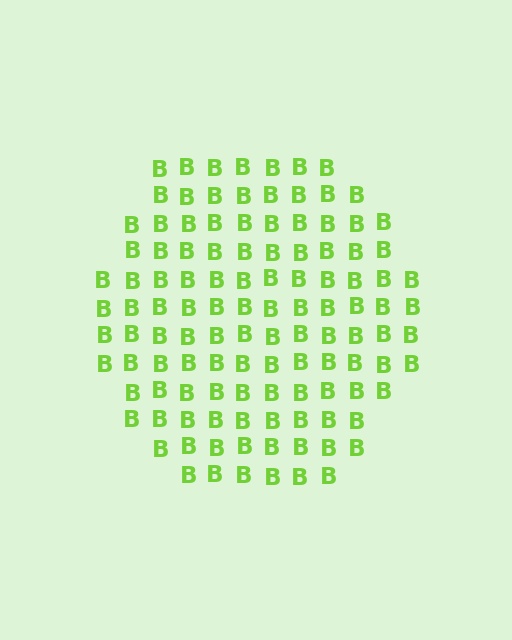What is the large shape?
The large shape is a hexagon.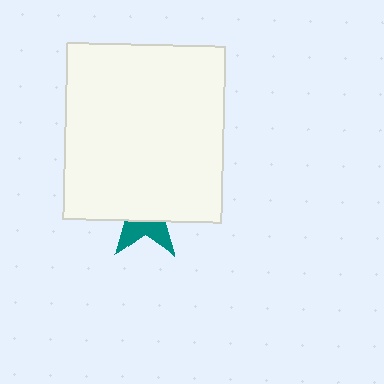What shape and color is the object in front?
The object in front is a white rectangle.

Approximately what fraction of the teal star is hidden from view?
Roughly 66% of the teal star is hidden behind the white rectangle.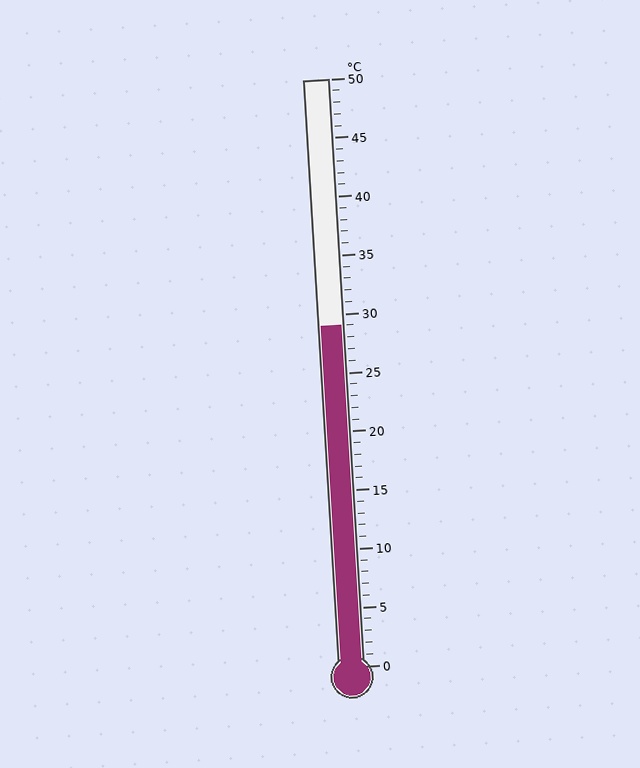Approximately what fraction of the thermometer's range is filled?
The thermometer is filled to approximately 60% of its range.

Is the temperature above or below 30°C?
The temperature is below 30°C.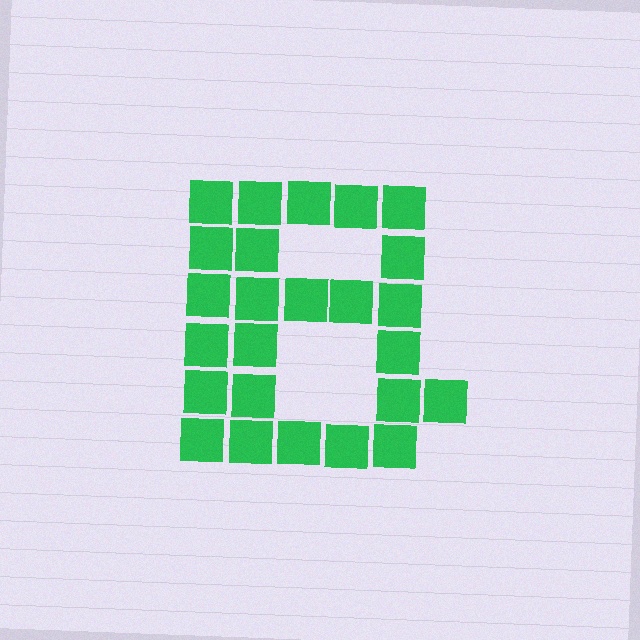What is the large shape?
The large shape is the letter B.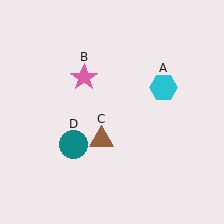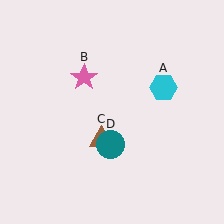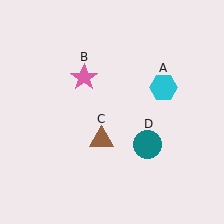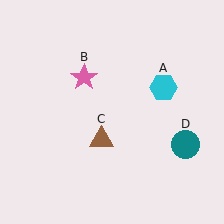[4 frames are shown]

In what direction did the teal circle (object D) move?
The teal circle (object D) moved right.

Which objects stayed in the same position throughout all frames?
Cyan hexagon (object A) and pink star (object B) and brown triangle (object C) remained stationary.